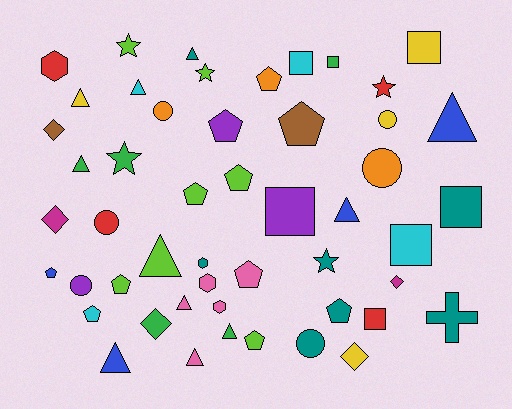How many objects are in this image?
There are 50 objects.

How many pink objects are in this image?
There are 5 pink objects.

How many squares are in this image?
There are 7 squares.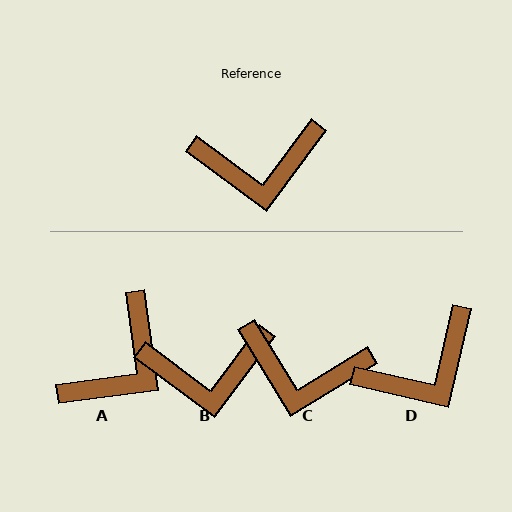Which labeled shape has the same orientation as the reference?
B.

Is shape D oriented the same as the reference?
No, it is off by about 24 degrees.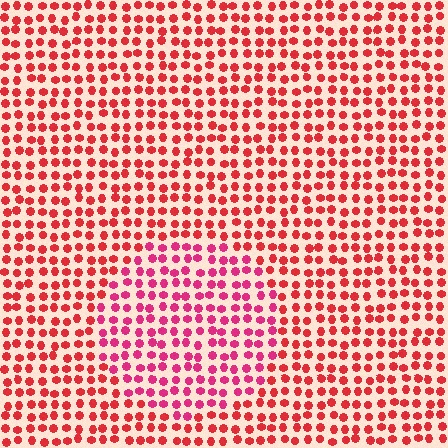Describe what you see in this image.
The image is filled with small red elements in a uniform arrangement. A circle-shaped region is visible where the elements are tinted to a slightly different hue, forming a subtle color boundary.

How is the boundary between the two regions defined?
The boundary is defined purely by a slight shift in hue (about 25 degrees). Spacing, size, and orientation are identical on both sides.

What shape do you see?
I see a circle.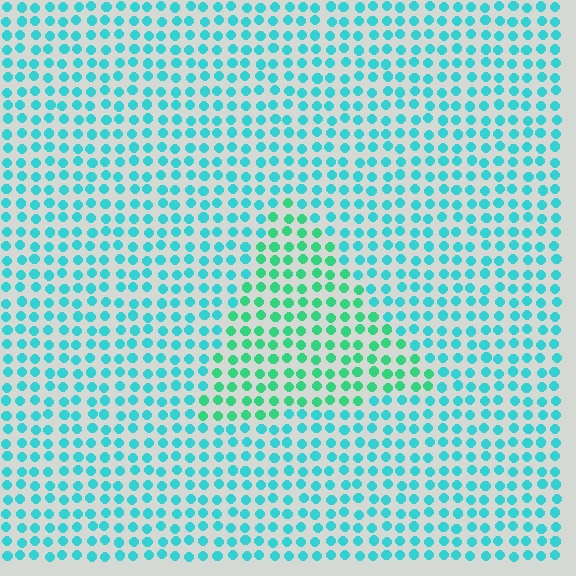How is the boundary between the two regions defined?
The boundary is defined purely by a slight shift in hue (about 33 degrees). Spacing, size, and orientation are identical on both sides.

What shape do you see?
I see a triangle.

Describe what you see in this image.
The image is filled with small cyan elements in a uniform arrangement. A triangle-shaped region is visible where the elements are tinted to a slightly different hue, forming a subtle color boundary.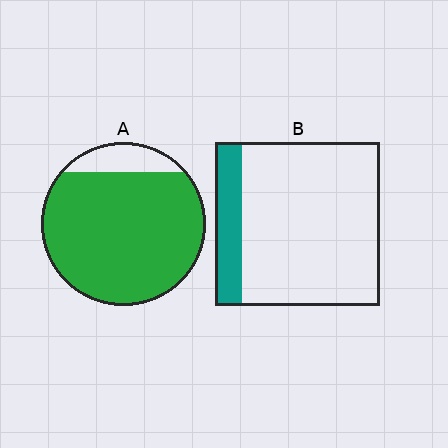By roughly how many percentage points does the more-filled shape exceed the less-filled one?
By roughly 70 percentage points (A over B).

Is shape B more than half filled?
No.